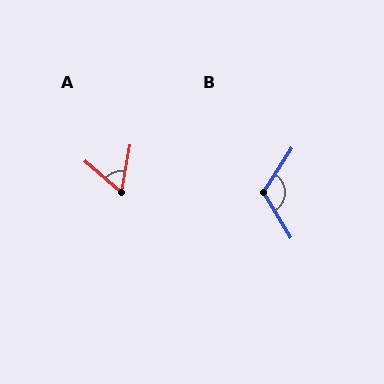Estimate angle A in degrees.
Approximately 60 degrees.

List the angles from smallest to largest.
A (60°), B (117°).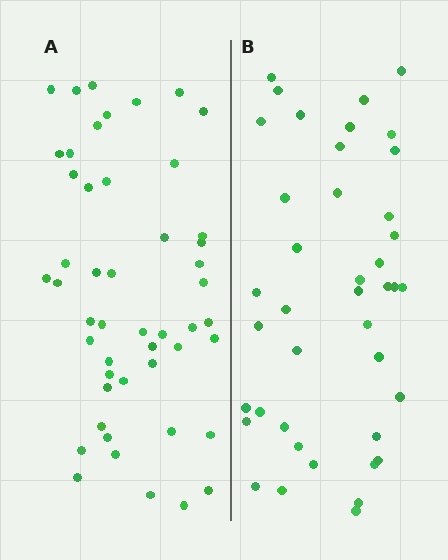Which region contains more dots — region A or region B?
Region A (the left region) has more dots.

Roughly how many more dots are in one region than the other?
Region A has roughly 8 or so more dots than region B.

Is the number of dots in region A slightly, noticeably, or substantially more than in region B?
Region A has only slightly more — the two regions are fairly close. The ratio is roughly 1.2 to 1.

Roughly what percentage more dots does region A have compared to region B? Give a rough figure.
About 20% more.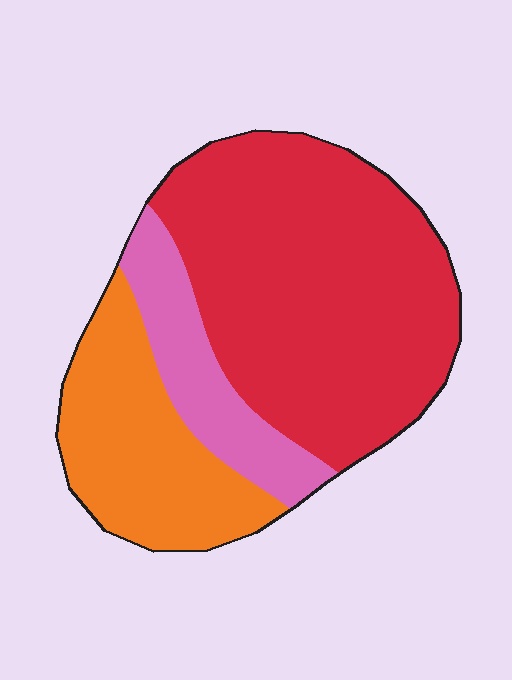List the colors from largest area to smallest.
From largest to smallest: red, orange, pink.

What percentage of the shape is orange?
Orange takes up between a sixth and a third of the shape.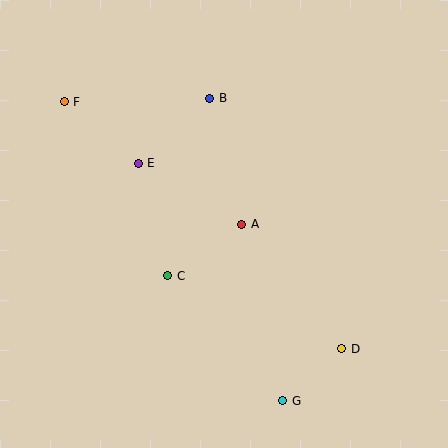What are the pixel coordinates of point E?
Point E is at (138, 163).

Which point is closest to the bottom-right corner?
Point D is closest to the bottom-right corner.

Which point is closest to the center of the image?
Point A at (242, 224) is closest to the center.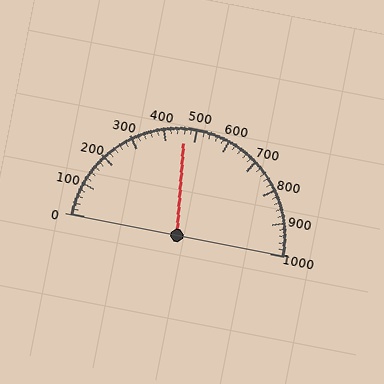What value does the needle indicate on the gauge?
The needle indicates approximately 460.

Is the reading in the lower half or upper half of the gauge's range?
The reading is in the lower half of the range (0 to 1000).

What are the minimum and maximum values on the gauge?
The gauge ranges from 0 to 1000.